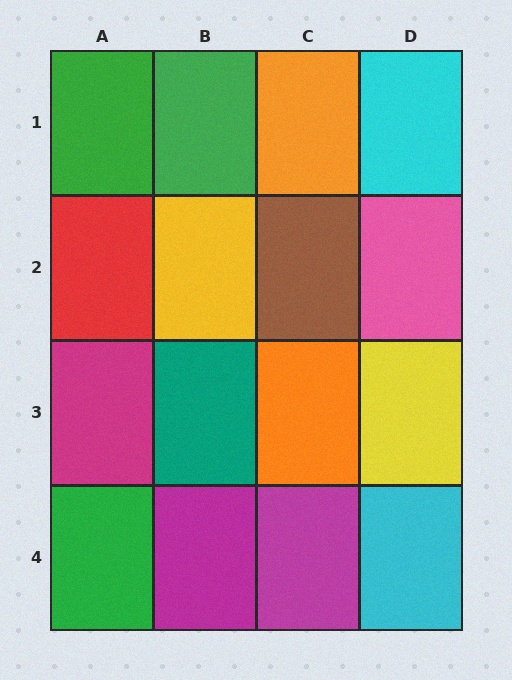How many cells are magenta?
3 cells are magenta.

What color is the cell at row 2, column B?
Yellow.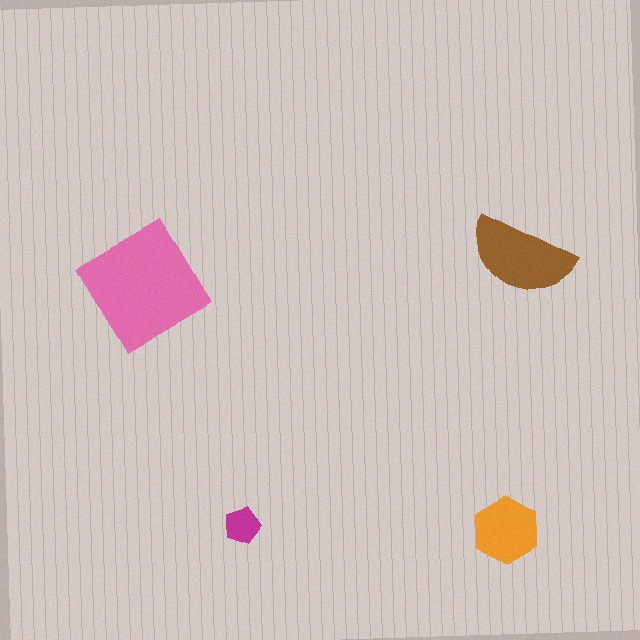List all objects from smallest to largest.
The magenta pentagon, the orange hexagon, the brown semicircle, the pink diamond.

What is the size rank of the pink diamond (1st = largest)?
1st.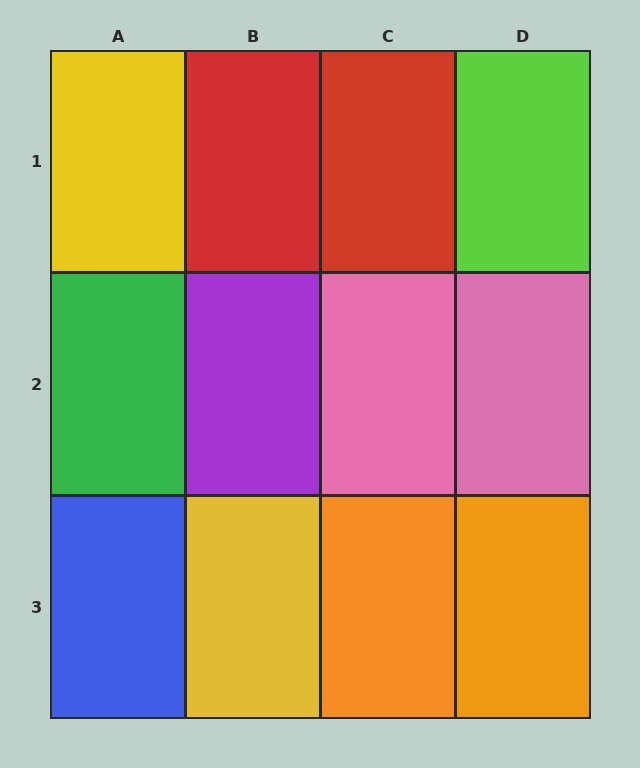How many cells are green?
1 cell is green.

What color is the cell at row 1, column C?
Red.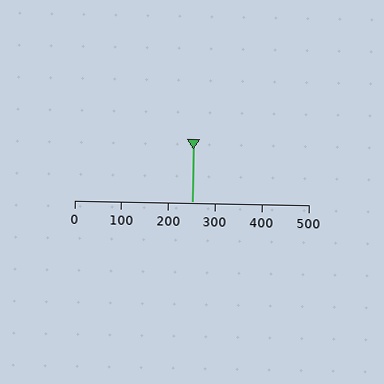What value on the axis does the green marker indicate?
The marker indicates approximately 250.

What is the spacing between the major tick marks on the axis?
The major ticks are spaced 100 apart.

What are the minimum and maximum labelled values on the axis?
The axis runs from 0 to 500.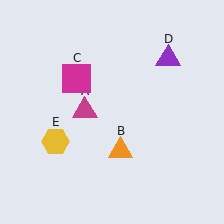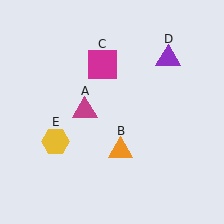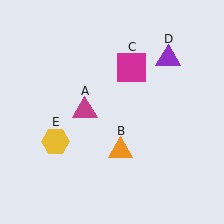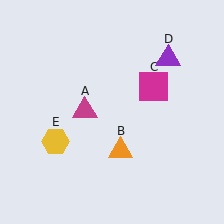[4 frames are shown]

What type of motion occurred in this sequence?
The magenta square (object C) rotated clockwise around the center of the scene.